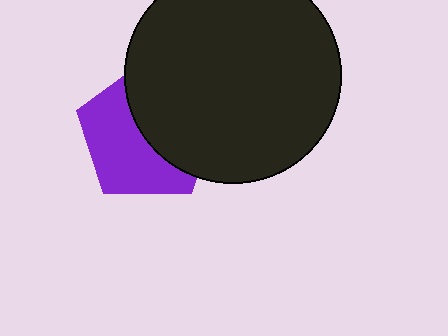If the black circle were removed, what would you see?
You would see the complete purple pentagon.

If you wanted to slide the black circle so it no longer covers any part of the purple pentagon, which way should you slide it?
Slide it right — that is the most direct way to separate the two shapes.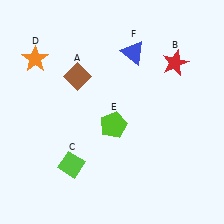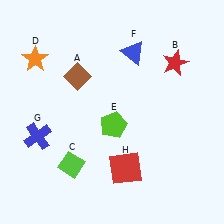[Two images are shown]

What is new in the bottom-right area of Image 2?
A red square (H) was added in the bottom-right area of Image 2.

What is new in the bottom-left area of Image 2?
A blue cross (G) was added in the bottom-left area of Image 2.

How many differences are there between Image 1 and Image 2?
There are 2 differences between the two images.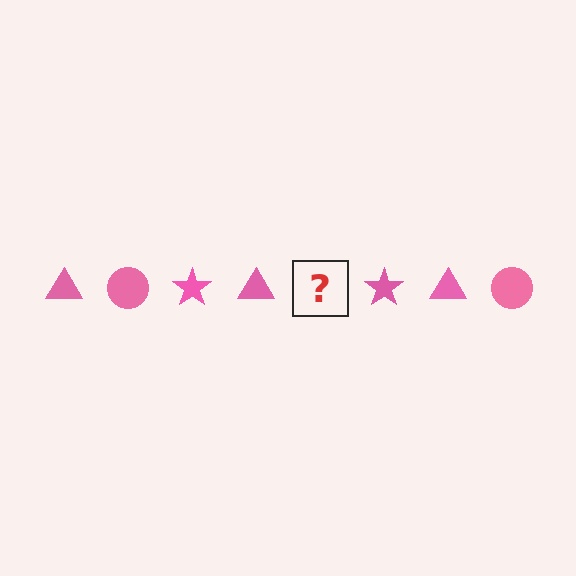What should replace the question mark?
The question mark should be replaced with a pink circle.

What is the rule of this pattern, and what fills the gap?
The rule is that the pattern cycles through triangle, circle, star shapes in pink. The gap should be filled with a pink circle.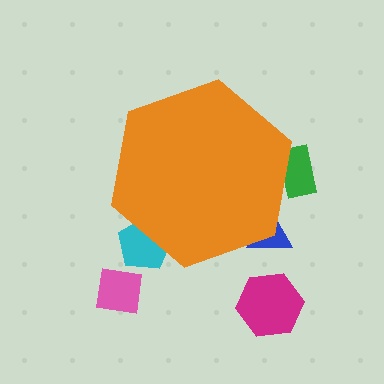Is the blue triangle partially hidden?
Yes, the blue triangle is partially hidden behind the orange hexagon.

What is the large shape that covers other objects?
An orange hexagon.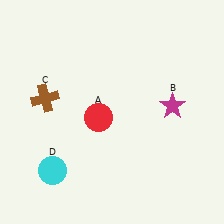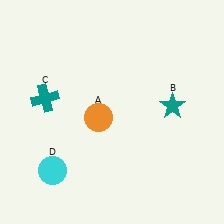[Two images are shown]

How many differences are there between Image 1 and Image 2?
There are 3 differences between the two images.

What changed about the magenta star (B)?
In Image 1, B is magenta. In Image 2, it changed to teal.